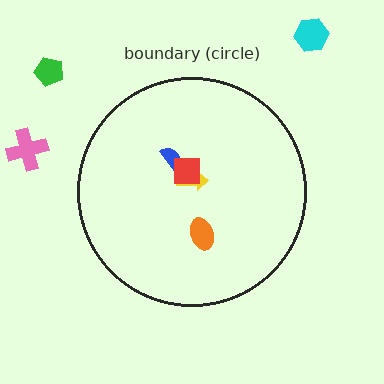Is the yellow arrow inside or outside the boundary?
Inside.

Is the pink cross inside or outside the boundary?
Outside.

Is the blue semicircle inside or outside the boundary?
Inside.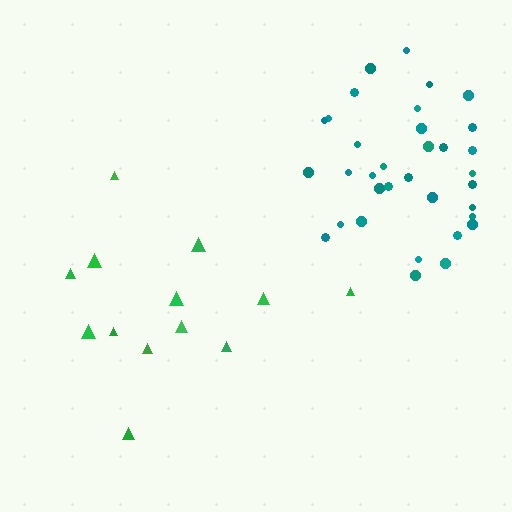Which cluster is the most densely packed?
Teal.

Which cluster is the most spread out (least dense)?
Green.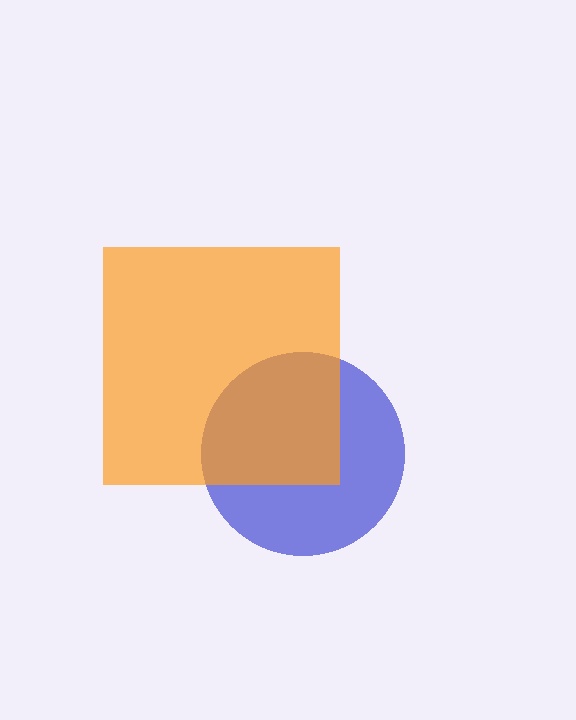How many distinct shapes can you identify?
There are 2 distinct shapes: a blue circle, an orange square.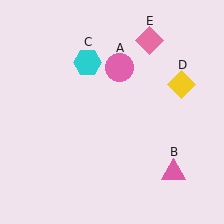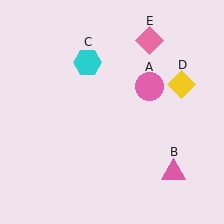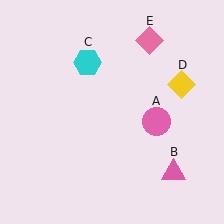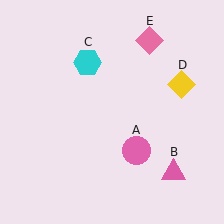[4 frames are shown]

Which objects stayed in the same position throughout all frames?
Pink triangle (object B) and cyan hexagon (object C) and yellow diamond (object D) and pink diamond (object E) remained stationary.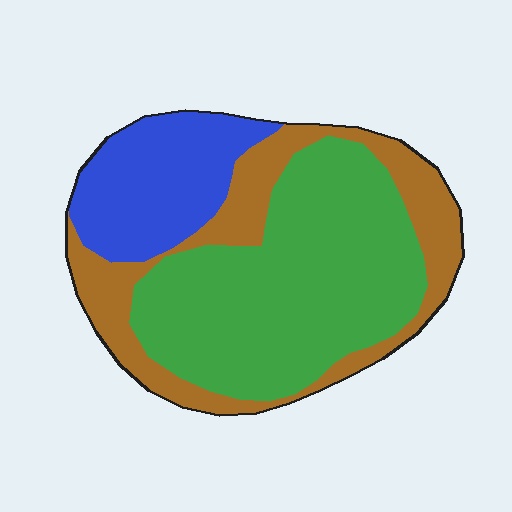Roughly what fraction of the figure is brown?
Brown covers roughly 30% of the figure.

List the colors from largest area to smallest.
From largest to smallest: green, brown, blue.